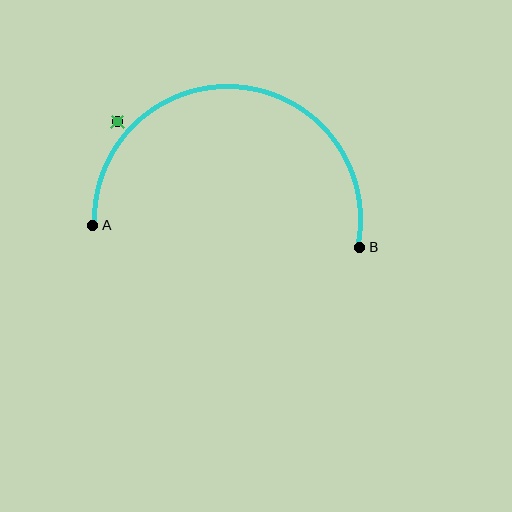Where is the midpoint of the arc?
The arc midpoint is the point on the curve farthest from the straight line joining A and B. It sits above that line.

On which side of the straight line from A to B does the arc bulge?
The arc bulges above the straight line connecting A and B.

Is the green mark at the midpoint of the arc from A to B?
No — the green mark does not lie on the arc at all. It sits slightly outside the curve.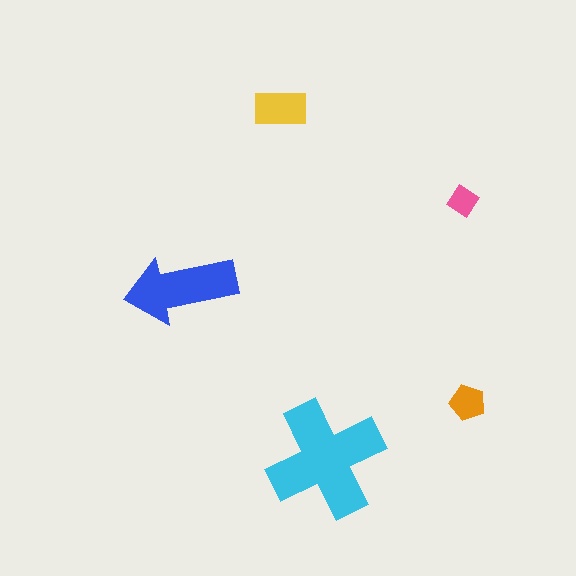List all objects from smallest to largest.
The pink diamond, the orange pentagon, the yellow rectangle, the blue arrow, the cyan cross.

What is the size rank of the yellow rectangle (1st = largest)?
3rd.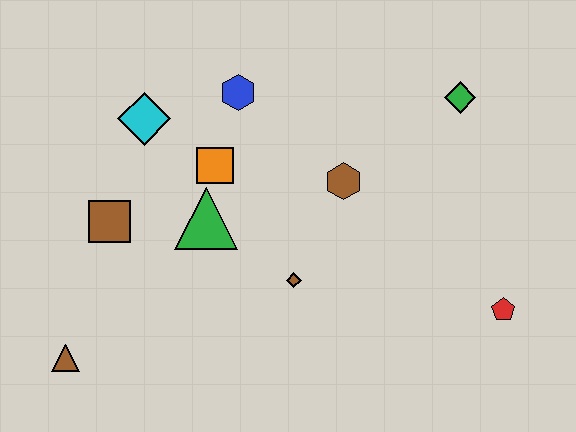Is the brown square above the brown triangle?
Yes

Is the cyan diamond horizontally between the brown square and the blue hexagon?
Yes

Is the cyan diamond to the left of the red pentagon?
Yes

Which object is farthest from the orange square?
The red pentagon is farthest from the orange square.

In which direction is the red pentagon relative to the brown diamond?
The red pentagon is to the right of the brown diamond.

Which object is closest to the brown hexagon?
The brown diamond is closest to the brown hexagon.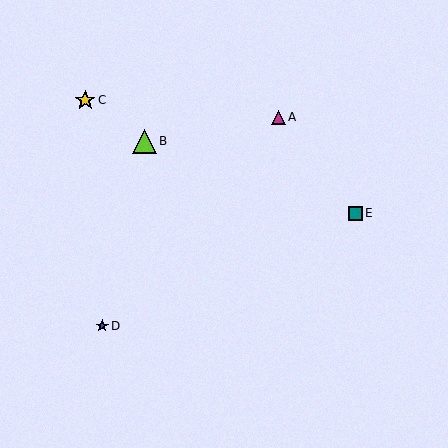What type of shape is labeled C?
Shape C is a yellow star.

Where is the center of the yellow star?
The center of the yellow star is at (85, 100).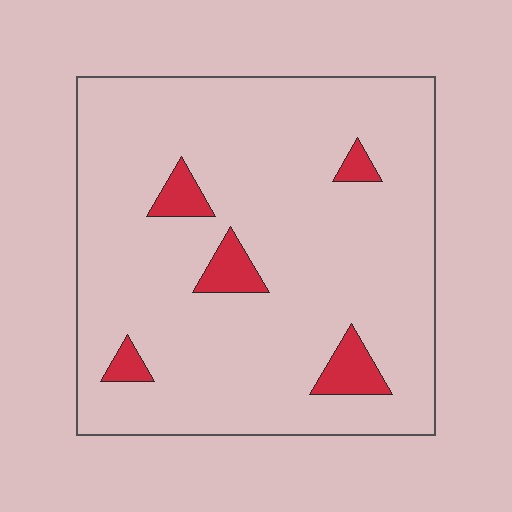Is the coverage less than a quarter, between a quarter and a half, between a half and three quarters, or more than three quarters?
Less than a quarter.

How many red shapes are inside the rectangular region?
5.